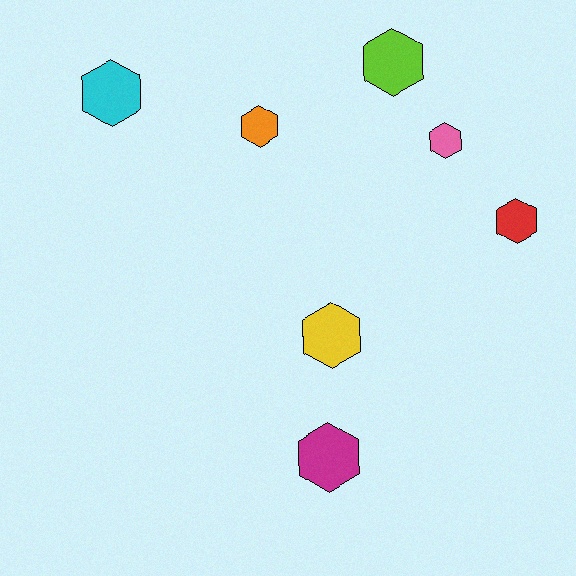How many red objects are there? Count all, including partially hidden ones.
There is 1 red object.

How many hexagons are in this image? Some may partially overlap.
There are 7 hexagons.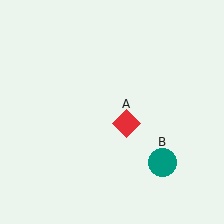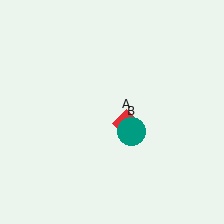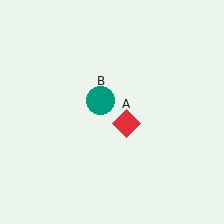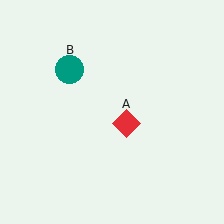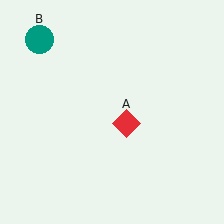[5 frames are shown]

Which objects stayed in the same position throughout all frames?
Red diamond (object A) remained stationary.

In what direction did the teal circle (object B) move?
The teal circle (object B) moved up and to the left.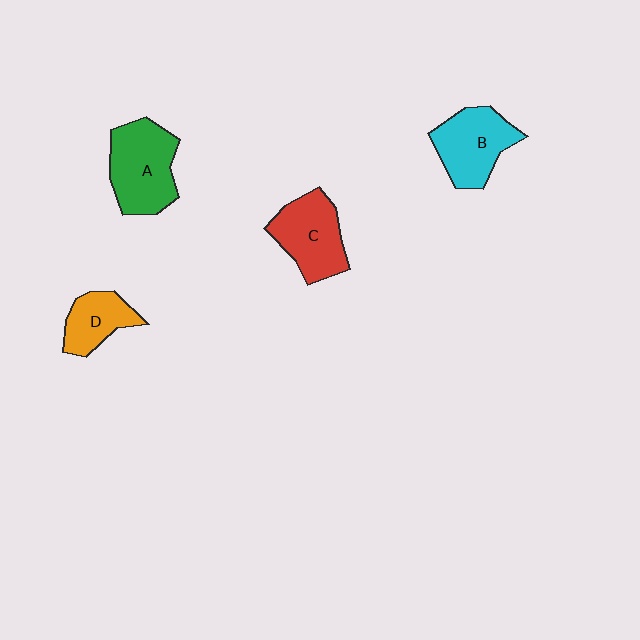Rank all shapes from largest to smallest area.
From largest to smallest: A (green), C (red), B (cyan), D (orange).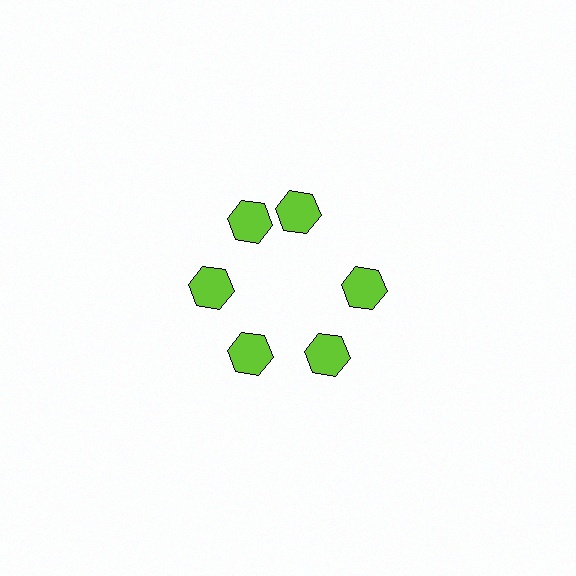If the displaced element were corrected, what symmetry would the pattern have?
It would have 6-fold rotational symmetry — the pattern would map onto itself every 60 degrees.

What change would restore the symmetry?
The symmetry would be restored by rotating it back into even spacing with its neighbors so that all 6 hexagons sit at equal angles and equal distance from the center.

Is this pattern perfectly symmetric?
No. The 6 lime hexagons are arranged in a ring, but one element near the 1 o'clock position is rotated out of alignment along the ring, breaking the 6-fold rotational symmetry.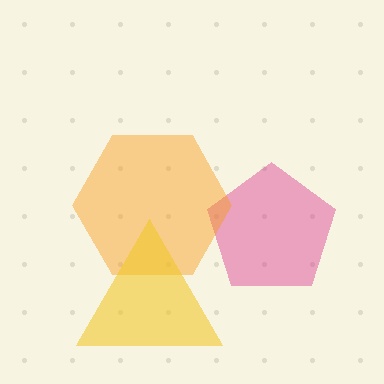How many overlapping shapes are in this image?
There are 3 overlapping shapes in the image.